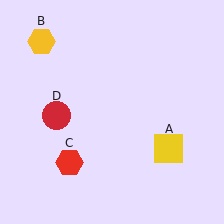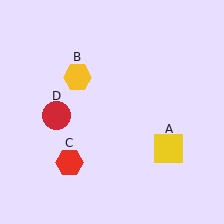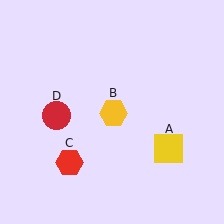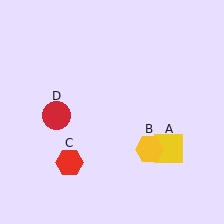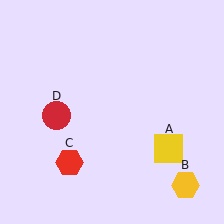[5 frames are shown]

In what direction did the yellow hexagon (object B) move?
The yellow hexagon (object B) moved down and to the right.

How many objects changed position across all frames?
1 object changed position: yellow hexagon (object B).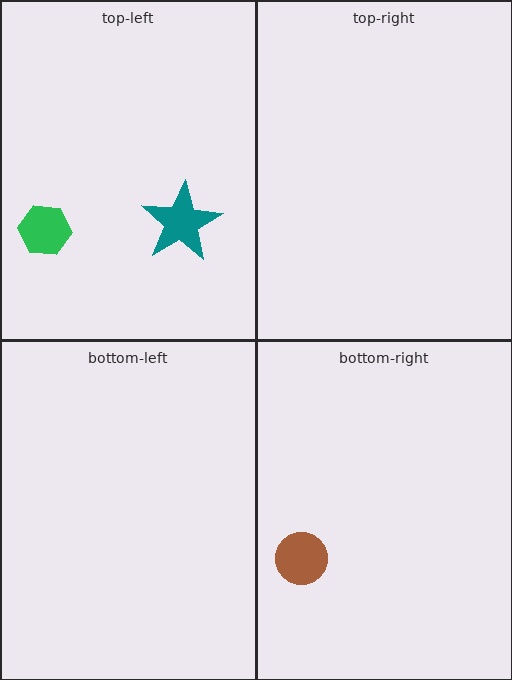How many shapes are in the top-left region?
2.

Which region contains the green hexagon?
The top-left region.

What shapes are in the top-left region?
The teal star, the green hexagon.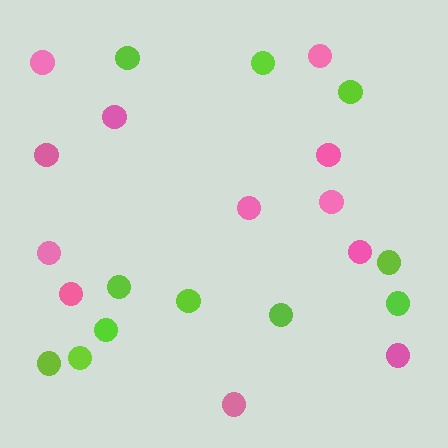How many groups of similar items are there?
There are 2 groups: one group of pink circles (12) and one group of lime circles (11).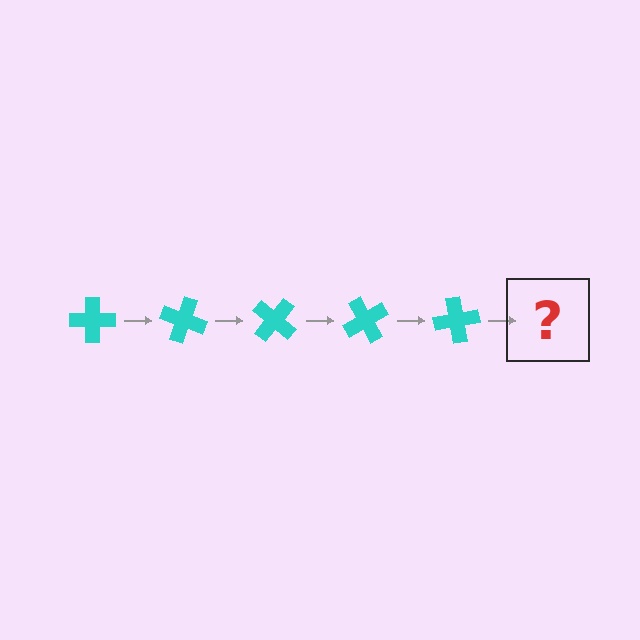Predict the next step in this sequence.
The next step is a cyan cross rotated 100 degrees.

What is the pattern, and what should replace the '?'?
The pattern is that the cross rotates 20 degrees each step. The '?' should be a cyan cross rotated 100 degrees.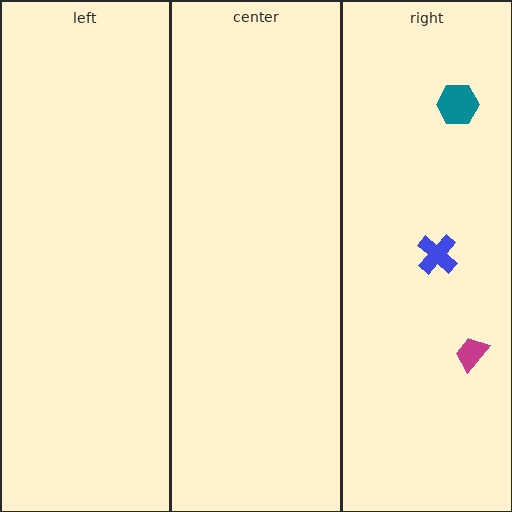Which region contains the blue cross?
The right region.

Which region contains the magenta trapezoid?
The right region.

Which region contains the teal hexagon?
The right region.